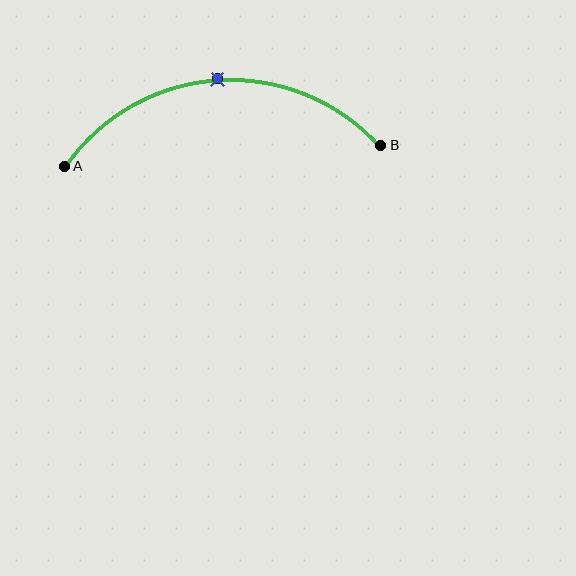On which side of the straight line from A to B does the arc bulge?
The arc bulges above the straight line connecting A and B.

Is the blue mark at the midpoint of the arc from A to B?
Yes. The blue mark lies on the arc at equal arc-length from both A and B — it is the arc midpoint.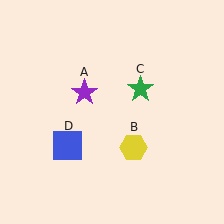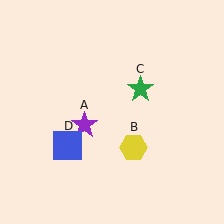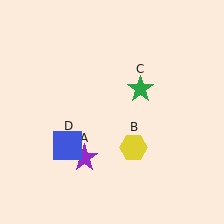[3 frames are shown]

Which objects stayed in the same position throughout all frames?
Yellow hexagon (object B) and green star (object C) and blue square (object D) remained stationary.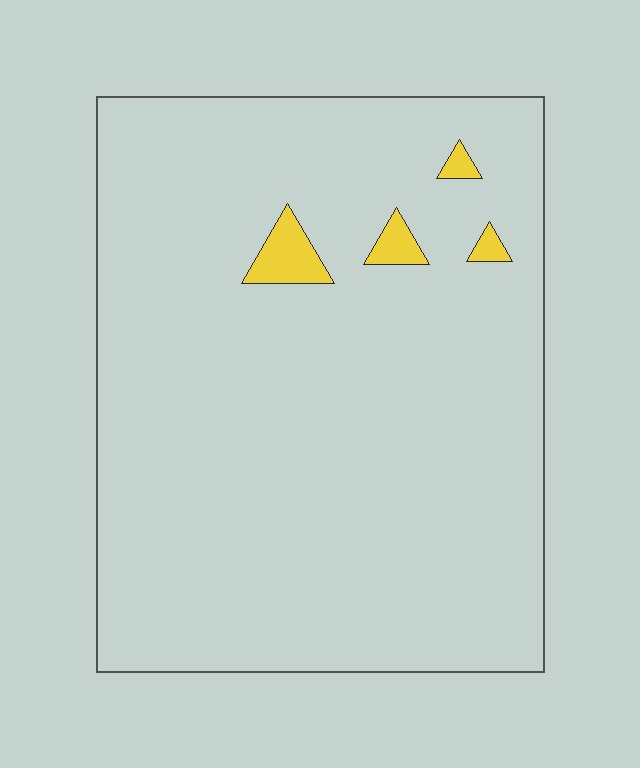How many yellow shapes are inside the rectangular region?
4.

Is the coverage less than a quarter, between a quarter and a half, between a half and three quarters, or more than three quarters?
Less than a quarter.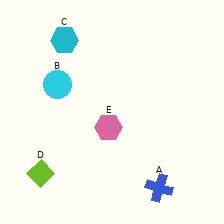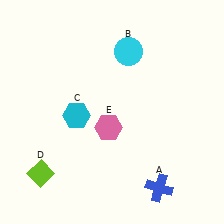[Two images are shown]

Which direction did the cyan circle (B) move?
The cyan circle (B) moved right.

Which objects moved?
The objects that moved are: the cyan circle (B), the cyan hexagon (C).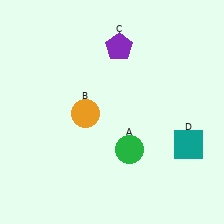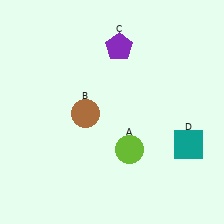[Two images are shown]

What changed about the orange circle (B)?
In Image 1, B is orange. In Image 2, it changed to brown.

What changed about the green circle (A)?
In Image 1, A is green. In Image 2, it changed to lime.